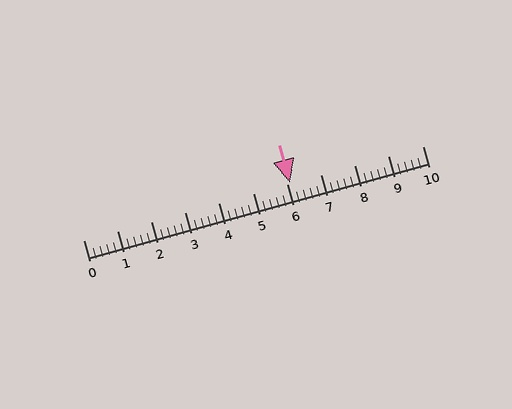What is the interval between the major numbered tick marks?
The major tick marks are spaced 1 units apart.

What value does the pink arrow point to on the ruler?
The pink arrow points to approximately 6.1.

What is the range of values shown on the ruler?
The ruler shows values from 0 to 10.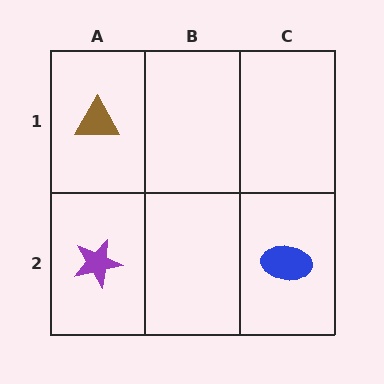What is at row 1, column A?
A brown triangle.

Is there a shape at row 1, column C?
No, that cell is empty.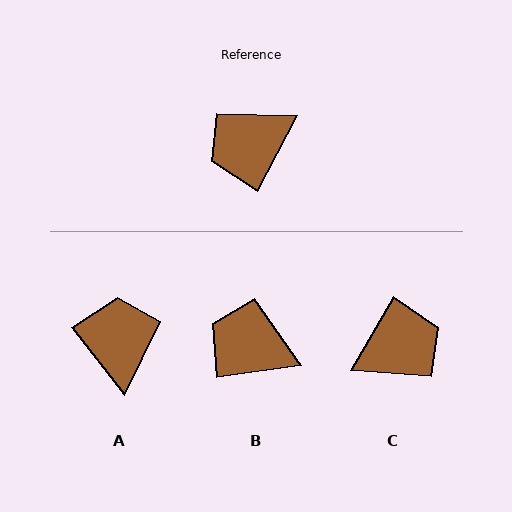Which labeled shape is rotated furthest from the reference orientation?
C, about 177 degrees away.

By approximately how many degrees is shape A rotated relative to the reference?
Approximately 115 degrees clockwise.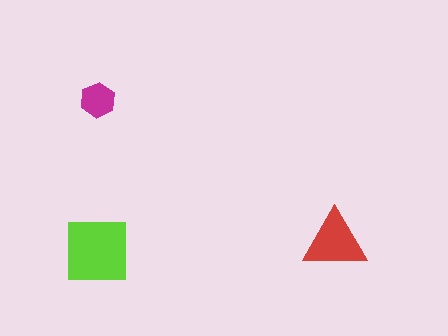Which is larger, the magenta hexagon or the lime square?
The lime square.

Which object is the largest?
The lime square.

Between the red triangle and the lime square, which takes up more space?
The lime square.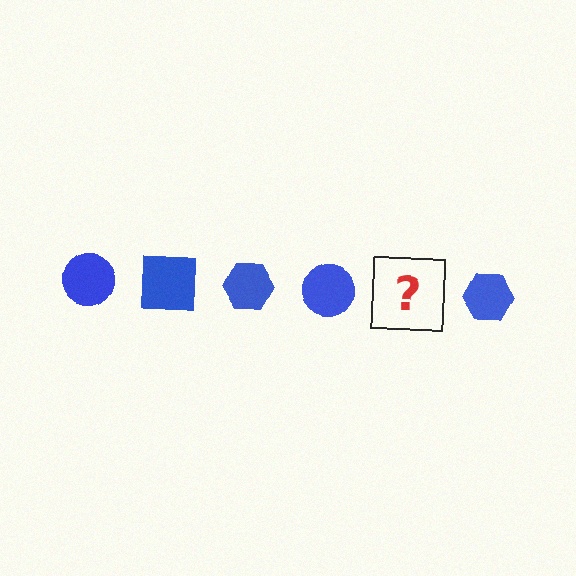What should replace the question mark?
The question mark should be replaced with a blue square.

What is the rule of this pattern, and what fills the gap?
The rule is that the pattern cycles through circle, square, hexagon shapes in blue. The gap should be filled with a blue square.